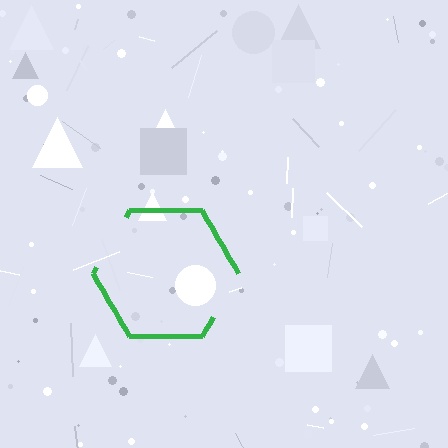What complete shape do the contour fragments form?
The contour fragments form a hexagon.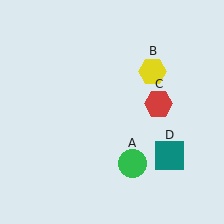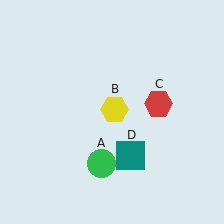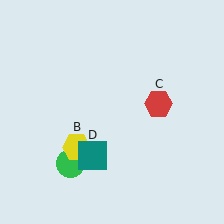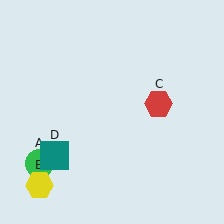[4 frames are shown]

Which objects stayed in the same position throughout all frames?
Red hexagon (object C) remained stationary.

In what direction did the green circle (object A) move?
The green circle (object A) moved left.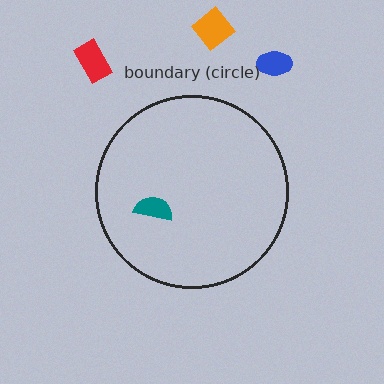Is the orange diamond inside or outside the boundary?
Outside.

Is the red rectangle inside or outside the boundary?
Outside.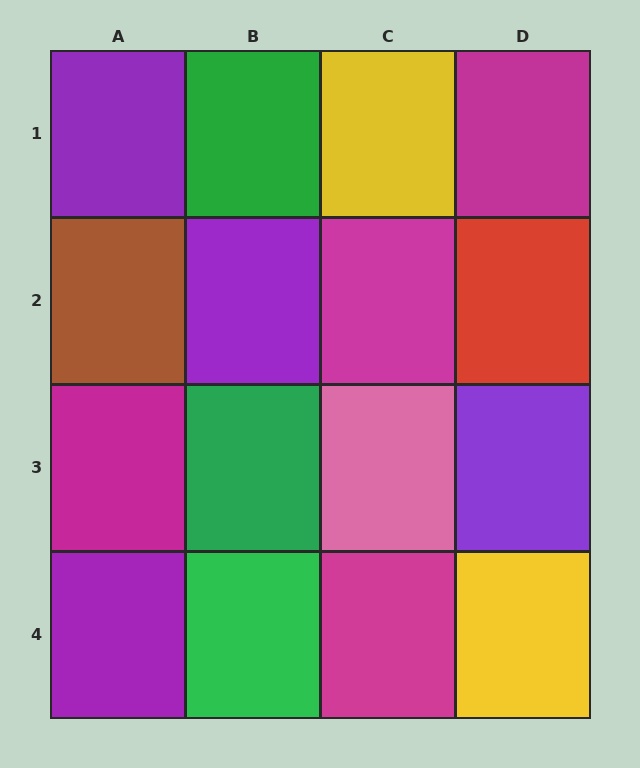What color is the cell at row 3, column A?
Magenta.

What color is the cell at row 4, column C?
Magenta.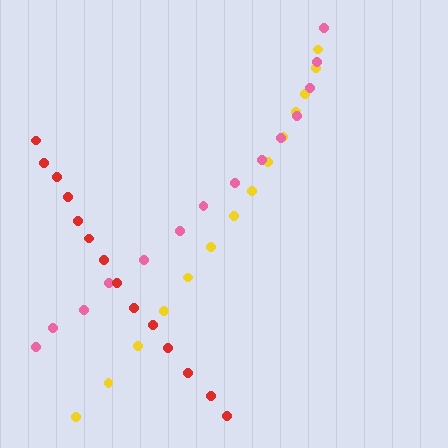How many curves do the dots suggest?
There are 3 distinct paths.